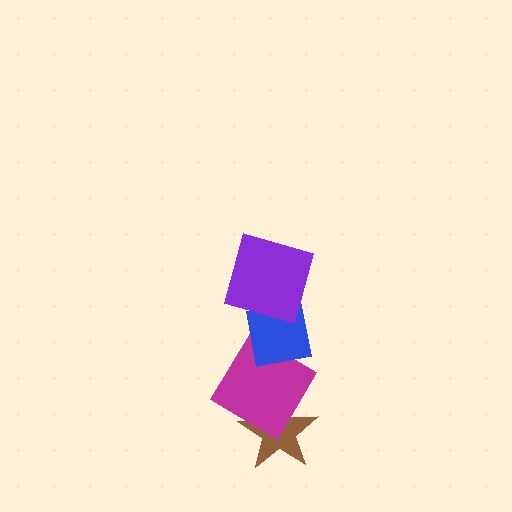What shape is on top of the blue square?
The purple square is on top of the blue square.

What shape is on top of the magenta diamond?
The blue square is on top of the magenta diamond.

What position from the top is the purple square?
The purple square is 1st from the top.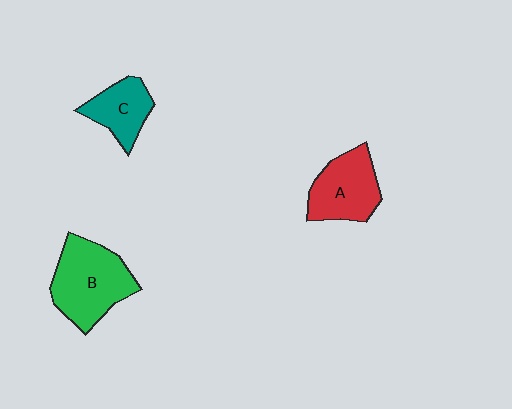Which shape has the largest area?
Shape B (green).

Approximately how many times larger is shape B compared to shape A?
Approximately 1.3 times.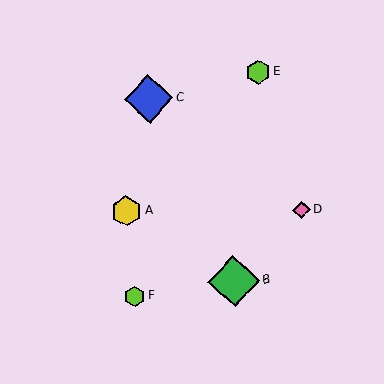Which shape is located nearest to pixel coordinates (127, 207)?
The yellow hexagon (labeled A) at (127, 211) is nearest to that location.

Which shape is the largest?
The green diamond (labeled B) is the largest.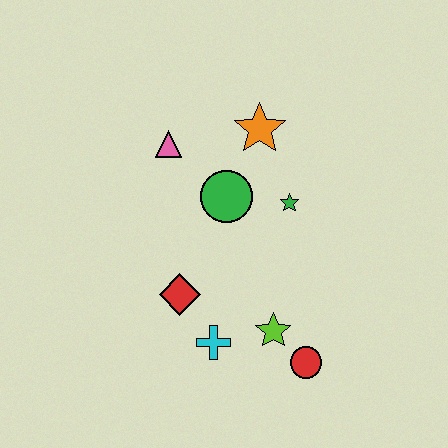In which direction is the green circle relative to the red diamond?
The green circle is above the red diamond.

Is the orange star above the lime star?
Yes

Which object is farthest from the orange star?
The red circle is farthest from the orange star.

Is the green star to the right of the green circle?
Yes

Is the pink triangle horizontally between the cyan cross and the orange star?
No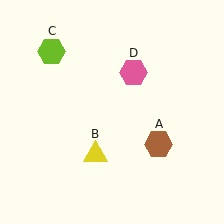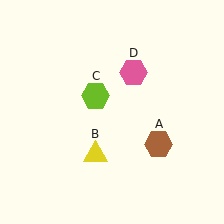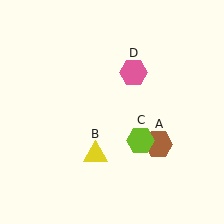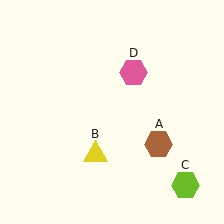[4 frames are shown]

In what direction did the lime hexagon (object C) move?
The lime hexagon (object C) moved down and to the right.